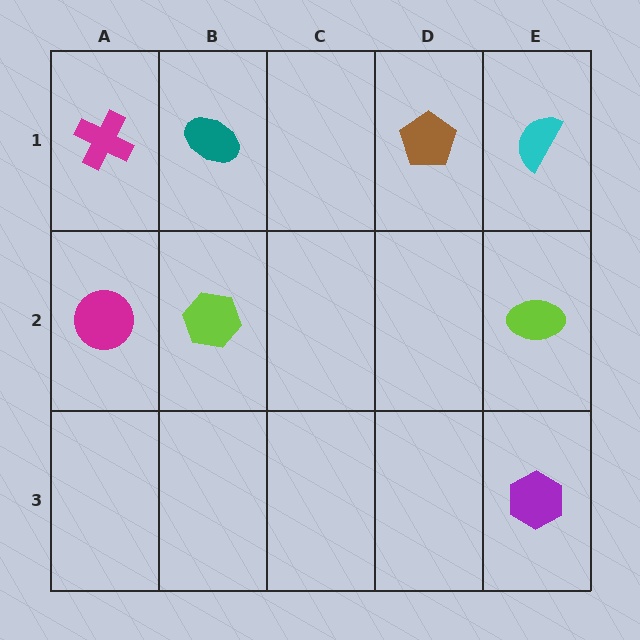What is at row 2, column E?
A lime ellipse.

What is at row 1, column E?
A cyan semicircle.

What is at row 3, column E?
A purple hexagon.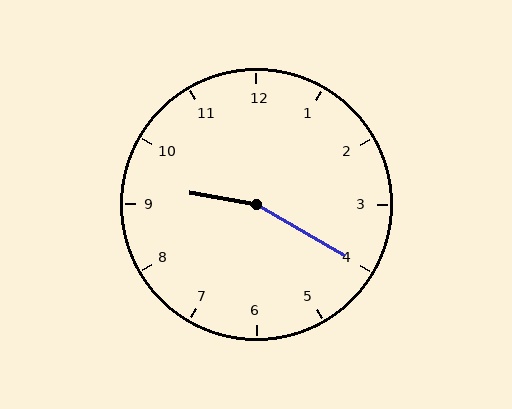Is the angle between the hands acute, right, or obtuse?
It is obtuse.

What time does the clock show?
9:20.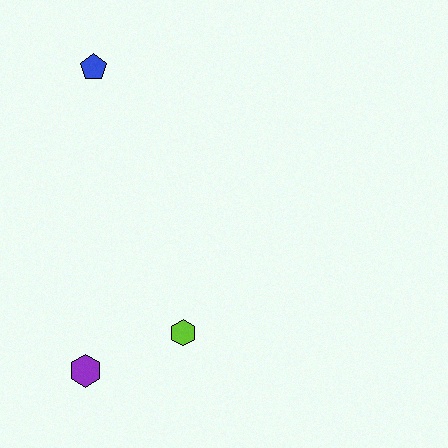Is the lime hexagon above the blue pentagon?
No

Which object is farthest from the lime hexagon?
The blue pentagon is farthest from the lime hexagon.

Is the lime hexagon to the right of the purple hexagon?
Yes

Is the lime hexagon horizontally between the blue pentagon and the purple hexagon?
No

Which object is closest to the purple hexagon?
The lime hexagon is closest to the purple hexagon.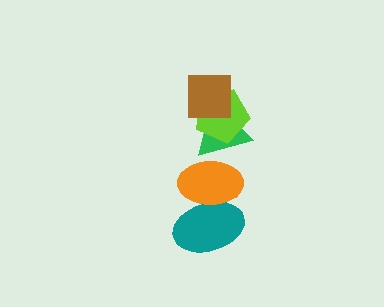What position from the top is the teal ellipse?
The teal ellipse is 5th from the top.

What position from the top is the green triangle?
The green triangle is 3rd from the top.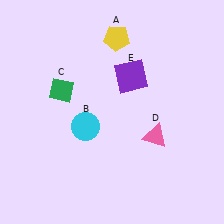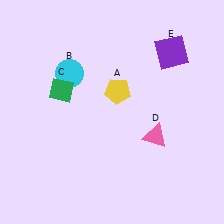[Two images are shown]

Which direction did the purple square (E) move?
The purple square (E) moved right.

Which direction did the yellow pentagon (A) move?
The yellow pentagon (A) moved down.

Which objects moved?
The objects that moved are: the yellow pentagon (A), the cyan circle (B), the purple square (E).